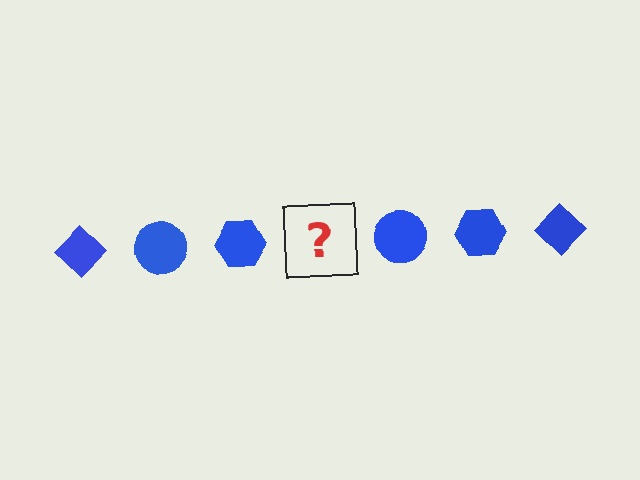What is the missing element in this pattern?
The missing element is a blue diamond.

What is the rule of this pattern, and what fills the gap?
The rule is that the pattern cycles through diamond, circle, hexagon shapes in blue. The gap should be filled with a blue diamond.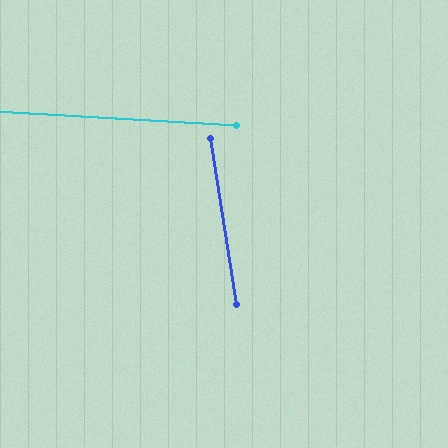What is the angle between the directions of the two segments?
Approximately 78 degrees.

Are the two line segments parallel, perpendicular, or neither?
Neither parallel nor perpendicular — they differ by about 78°.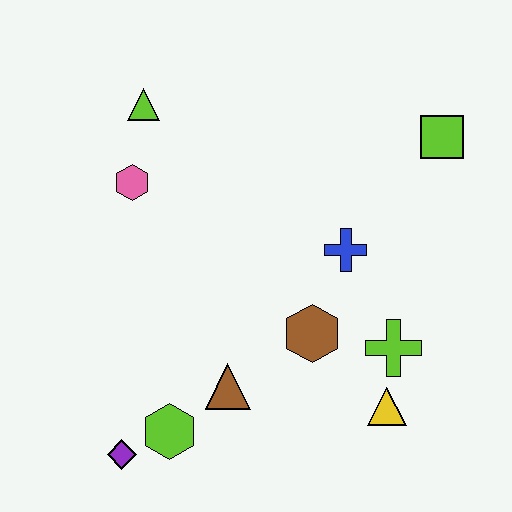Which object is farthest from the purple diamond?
The lime square is farthest from the purple diamond.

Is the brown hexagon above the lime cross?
Yes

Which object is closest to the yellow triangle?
The lime cross is closest to the yellow triangle.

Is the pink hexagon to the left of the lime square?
Yes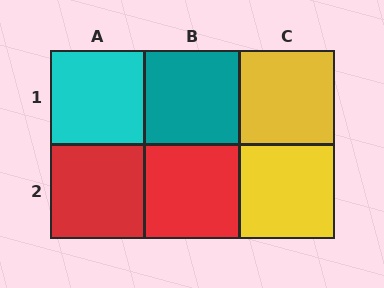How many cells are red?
2 cells are red.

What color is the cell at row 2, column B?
Red.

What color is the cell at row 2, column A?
Red.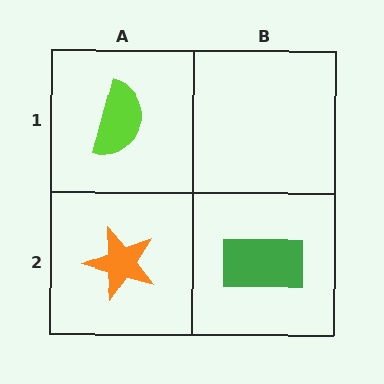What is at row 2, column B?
A green rectangle.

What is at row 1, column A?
A lime semicircle.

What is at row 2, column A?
An orange star.